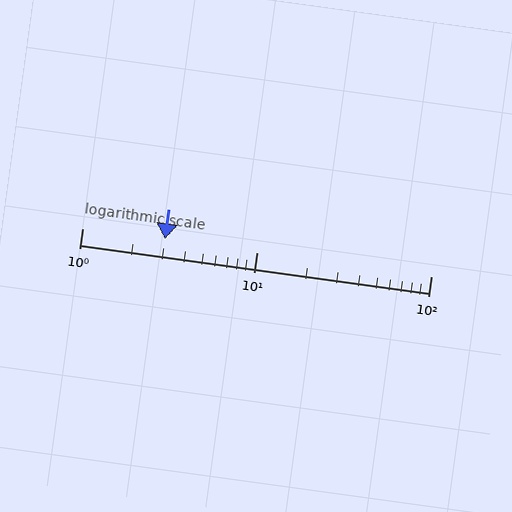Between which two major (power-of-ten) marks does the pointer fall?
The pointer is between 1 and 10.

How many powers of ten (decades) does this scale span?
The scale spans 2 decades, from 1 to 100.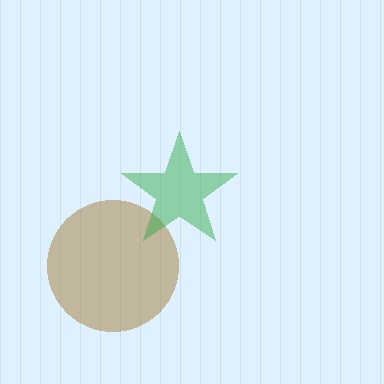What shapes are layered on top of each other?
The layered shapes are: a brown circle, a green star.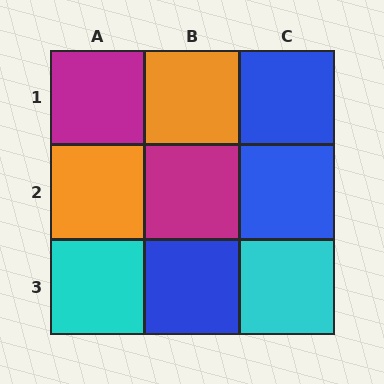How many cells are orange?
2 cells are orange.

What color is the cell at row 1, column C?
Blue.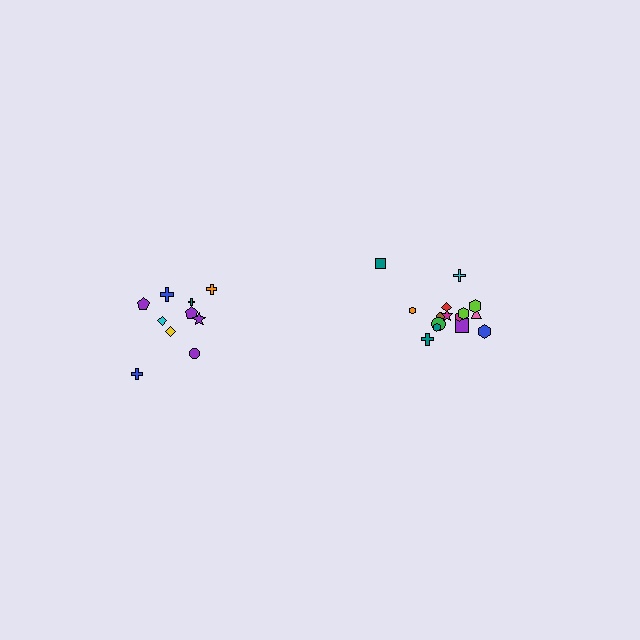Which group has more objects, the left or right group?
The right group.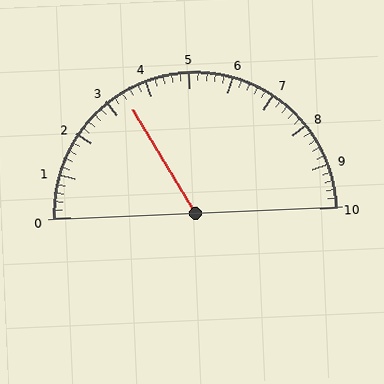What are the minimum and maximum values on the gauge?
The gauge ranges from 0 to 10.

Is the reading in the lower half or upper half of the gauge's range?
The reading is in the lower half of the range (0 to 10).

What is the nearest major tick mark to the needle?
The nearest major tick mark is 3.